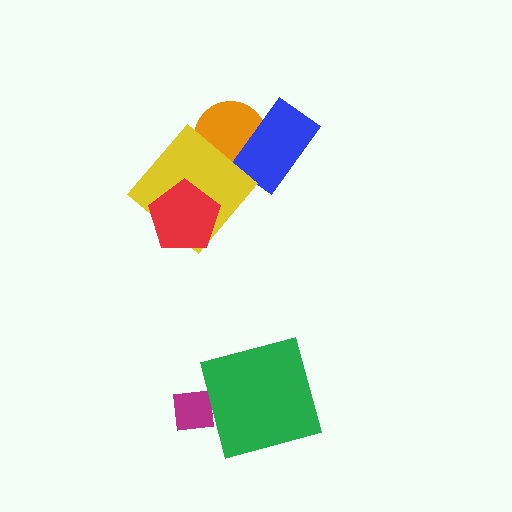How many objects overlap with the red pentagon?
1 object overlaps with the red pentagon.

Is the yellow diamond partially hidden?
Yes, it is partially covered by another shape.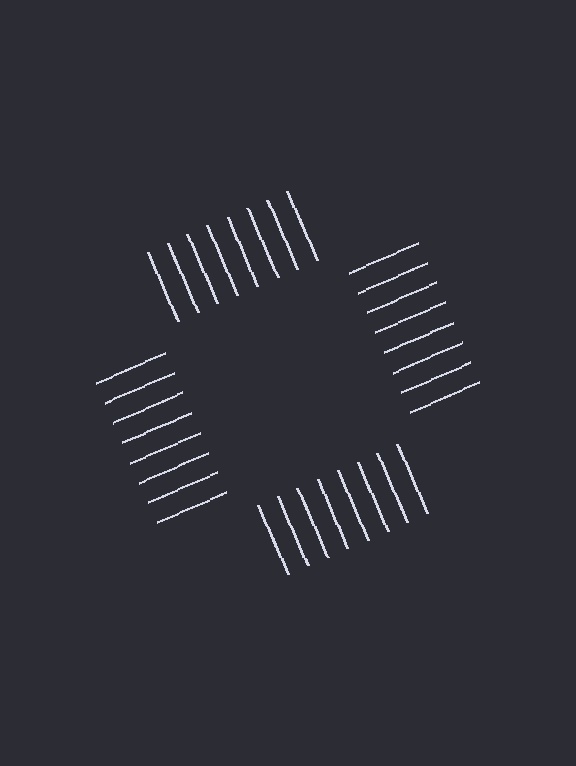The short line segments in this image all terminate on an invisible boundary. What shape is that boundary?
An illusory square — the line segments terminate on its edges but no continuous stroke is drawn.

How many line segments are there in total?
32 — 8 along each of the 4 edges.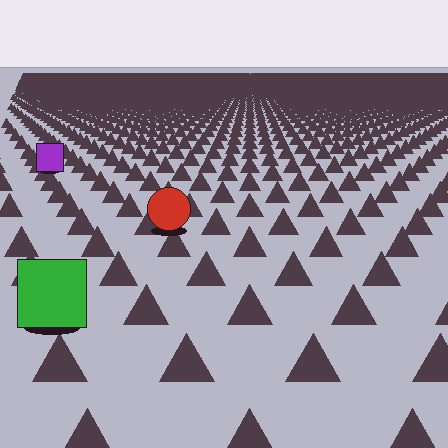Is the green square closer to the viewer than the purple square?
Yes. The green square is closer — you can tell from the texture gradient: the ground texture is coarser near it.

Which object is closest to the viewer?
The green square is closest. The texture marks near it are larger and more spread out.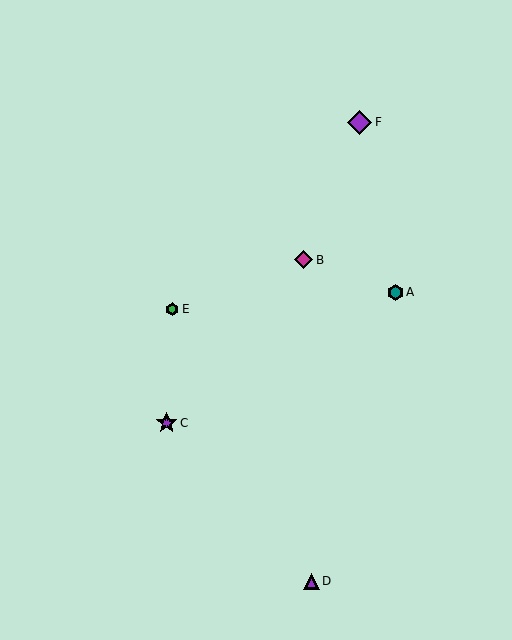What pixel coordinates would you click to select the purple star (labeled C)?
Click at (167, 423) to select the purple star C.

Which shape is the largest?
The purple diamond (labeled F) is the largest.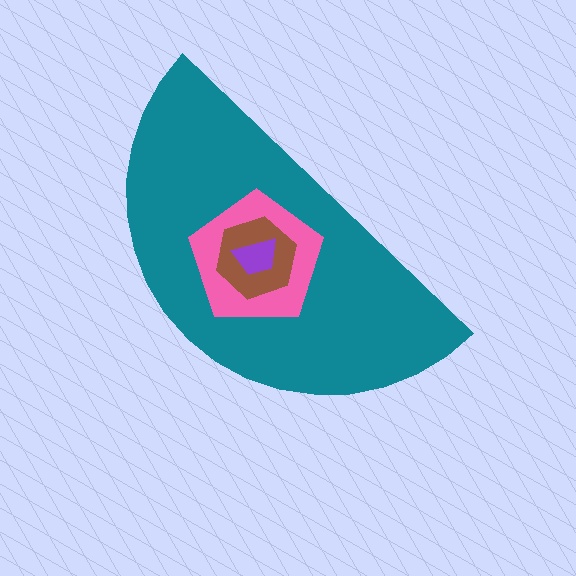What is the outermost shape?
The teal semicircle.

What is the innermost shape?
The purple trapezoid.